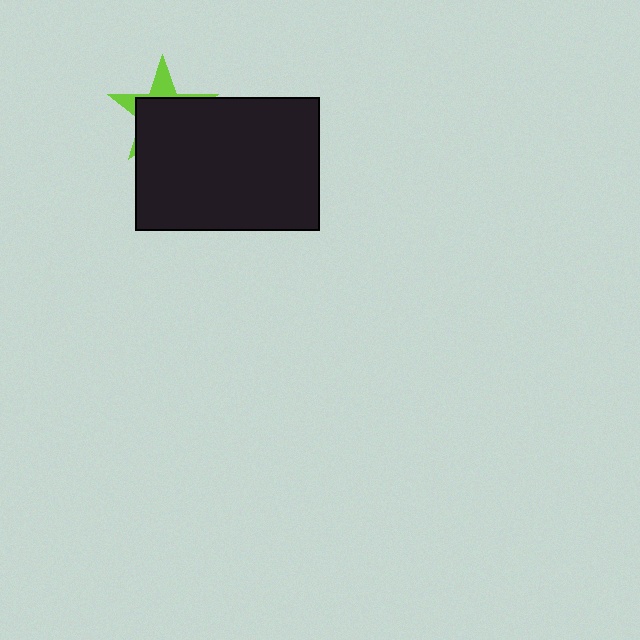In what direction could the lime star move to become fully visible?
The lime star could move up. That would shift it out from behind the black rectangle entirely.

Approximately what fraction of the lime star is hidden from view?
Roughly 69% of the lime star is hidden behind the black rectangle.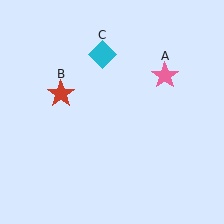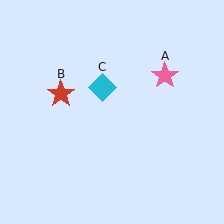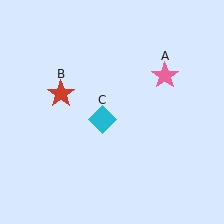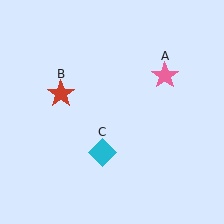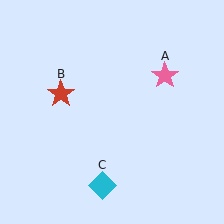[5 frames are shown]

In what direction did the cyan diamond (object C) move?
The cyan diamond (object C) moved down.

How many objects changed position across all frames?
1 object changed position: cyan diamond (object C).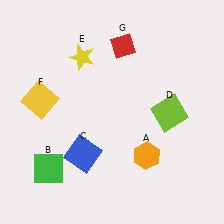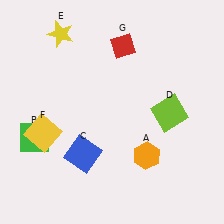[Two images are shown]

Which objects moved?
The objects that moved are: the green square (B), the yellow star (E), the yellow square (F).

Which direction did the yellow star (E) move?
The yellow star (E) moved up.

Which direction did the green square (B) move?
The green square (B) moved up.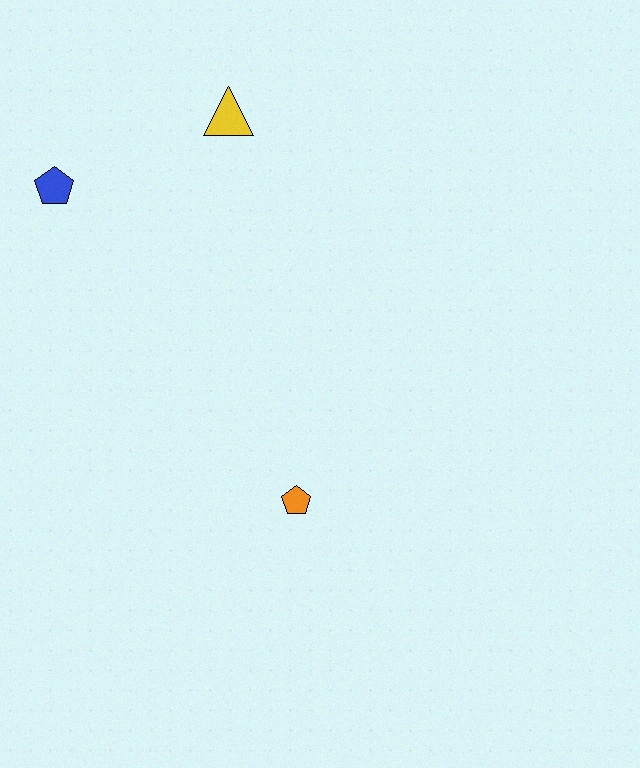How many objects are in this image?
There are 3 objects.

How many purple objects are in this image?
There are no purple objects.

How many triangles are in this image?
There is 1 triangle.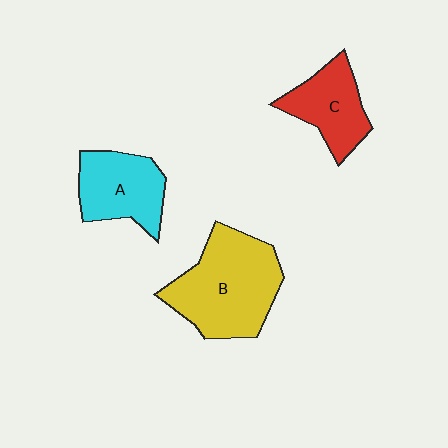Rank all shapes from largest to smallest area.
From largest to smallest: B (yellow), A (cyan), C (red).